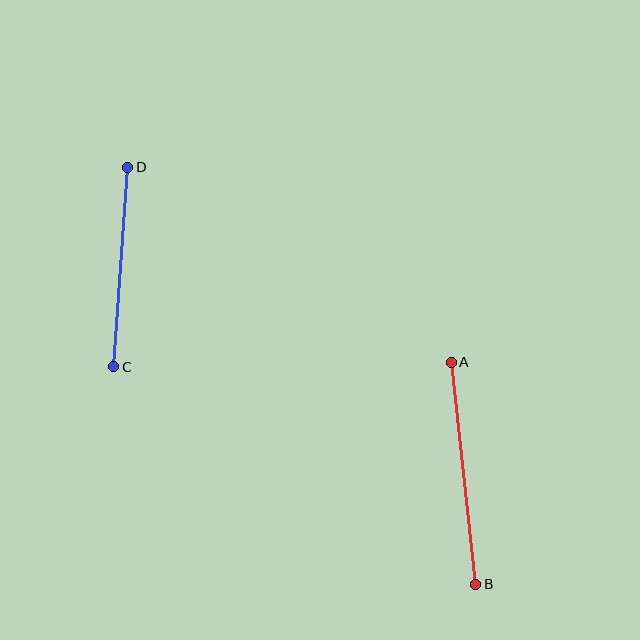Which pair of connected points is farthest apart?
Points A and B are farthest apart.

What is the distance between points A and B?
The distance is approximately 223 pixels.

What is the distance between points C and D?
The distance is approximately 200 pixels.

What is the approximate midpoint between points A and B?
The midpoint is at approximately (463, 473) pixels.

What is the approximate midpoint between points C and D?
The midpoint is at approximately (121, 267) pixels.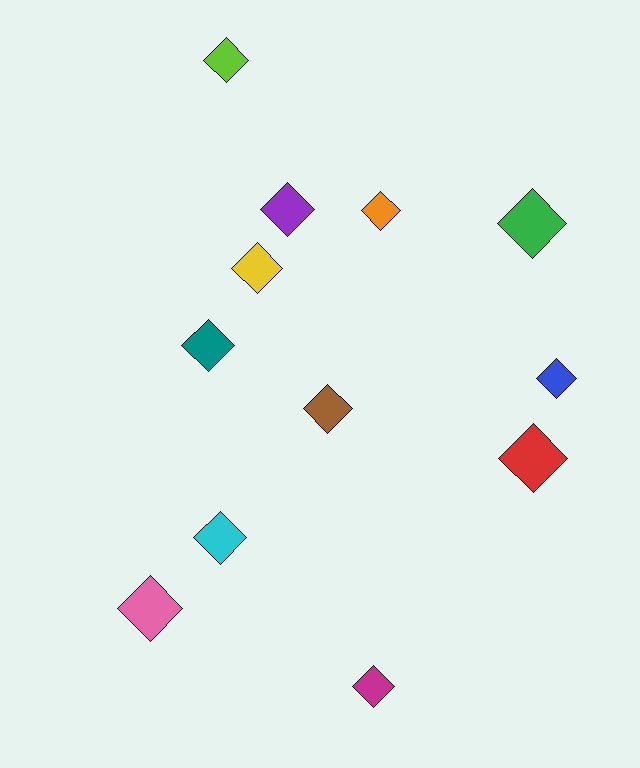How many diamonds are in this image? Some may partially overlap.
There are 12 diamonds.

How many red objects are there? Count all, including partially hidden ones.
There is 1 red object.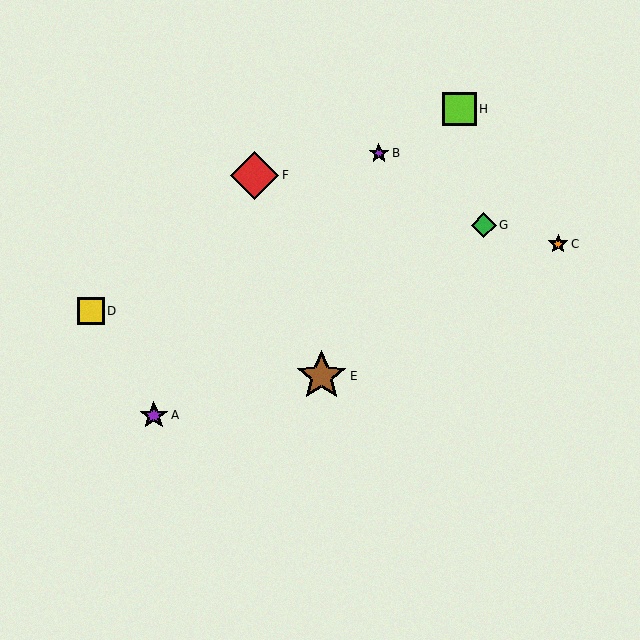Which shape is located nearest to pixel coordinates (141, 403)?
The purple star (labeled A) at (154, 415) is nearest to that location.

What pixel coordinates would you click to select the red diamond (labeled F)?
Click at (254, 175) to select the red diamond F.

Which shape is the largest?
The brown star (labeled E) is the largest.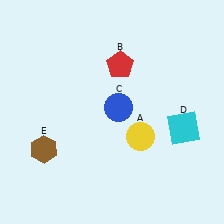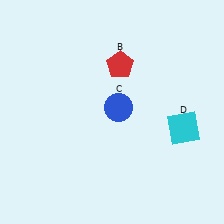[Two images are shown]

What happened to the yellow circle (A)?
The yellow circle (A) was removed in Image 2. It was in the bottom-right area of Image 1.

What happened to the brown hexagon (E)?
The brown hexagon (E) was removed in Image 2. It was in the bottom-left area of Image 1.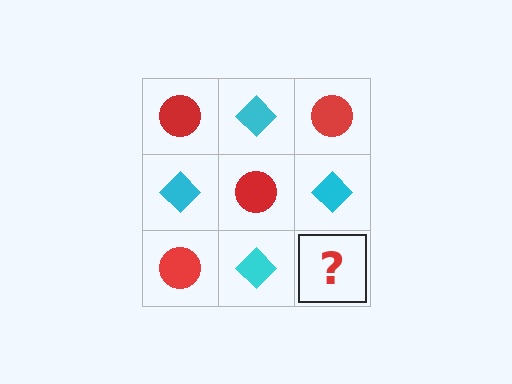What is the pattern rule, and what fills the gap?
The rule is that it alternates red circle and cyan diamond in a checkerboard pattern. The gap should be filled with a red circle.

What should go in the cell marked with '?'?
The missing cell should contain a red circle.